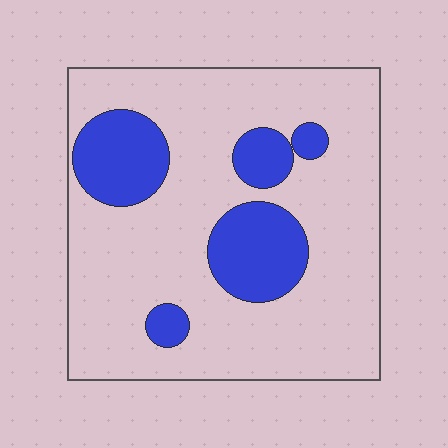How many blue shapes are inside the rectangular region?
5.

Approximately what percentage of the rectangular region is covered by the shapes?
Approximately 20%.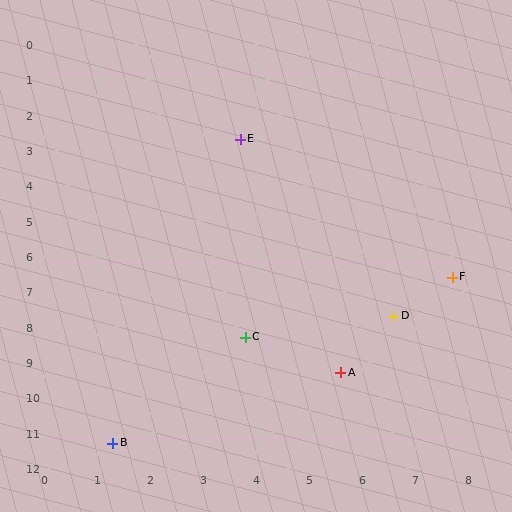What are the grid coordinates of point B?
Point B is at approximately (1.3, 11.3).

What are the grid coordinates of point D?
Point D is at approximately (6.6, 7.7).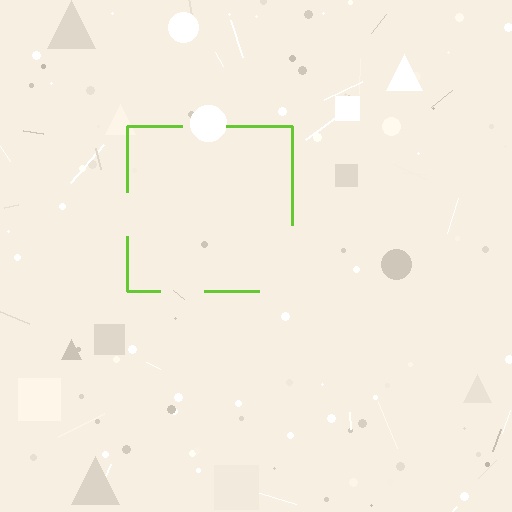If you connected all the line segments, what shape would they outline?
They would outline a square.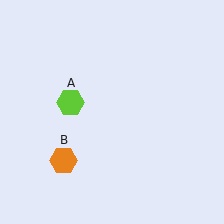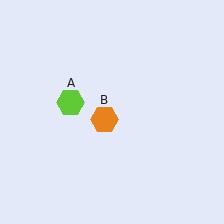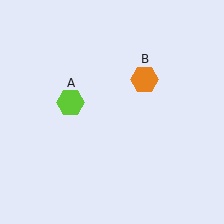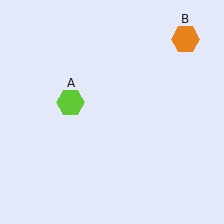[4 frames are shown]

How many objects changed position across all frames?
1 object changed position: orange hexagon (object B).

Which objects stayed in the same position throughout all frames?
Lime hexagon (object A) remained stationary.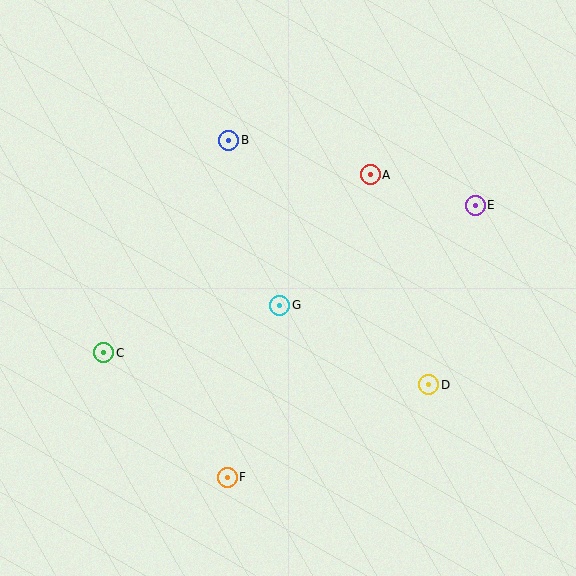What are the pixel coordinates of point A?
Point A is at (370, 175).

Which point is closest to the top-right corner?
Point E is closest to the top-right corner.